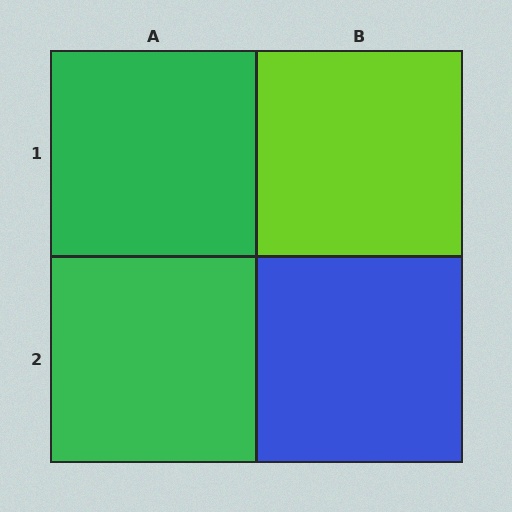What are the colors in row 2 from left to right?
Green, blue.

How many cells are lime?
1 cell is lime.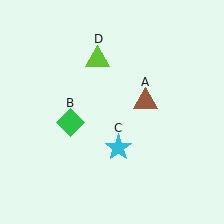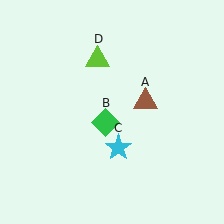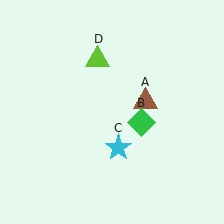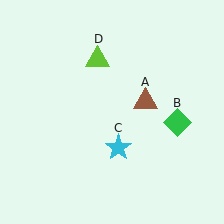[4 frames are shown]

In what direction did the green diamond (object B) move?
The green diamond (object B) moved right.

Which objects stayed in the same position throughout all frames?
Brown triangle (object A) and cyan star (object C) and lime triangle (object D) remained stationary.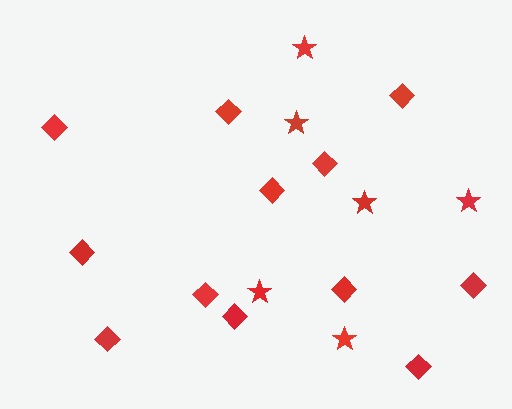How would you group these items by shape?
There are 2 groups: one group of stars (6) and one group of diamonds (12).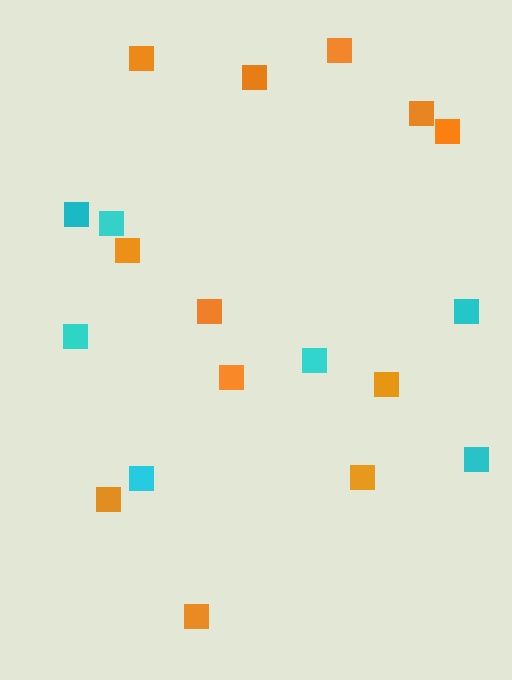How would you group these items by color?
There are 2 groups: one group of orange squares (12) and one group of cyan squares (7).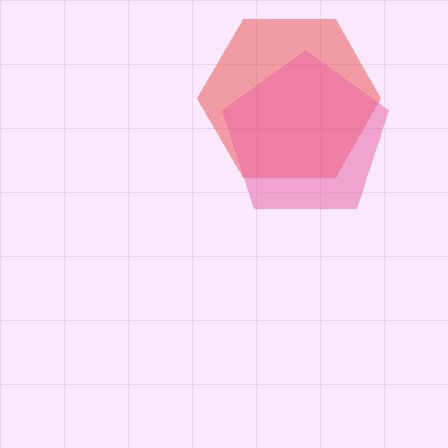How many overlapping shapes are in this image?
There are 2 overlapping shapes in the image.